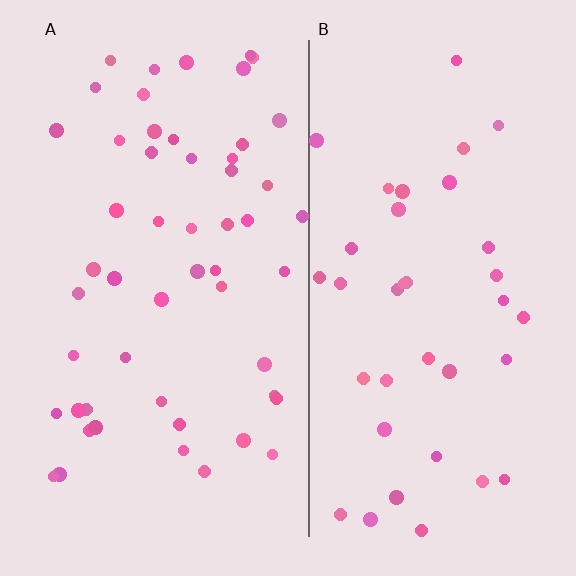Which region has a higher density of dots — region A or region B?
A (the left).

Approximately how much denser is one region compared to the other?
Approximately 1.4× — region A over region B.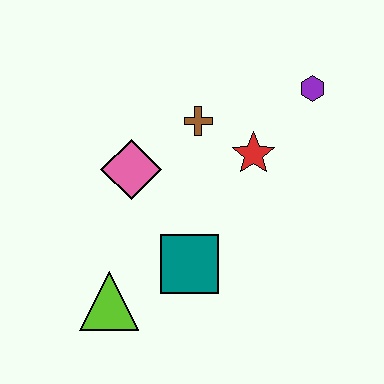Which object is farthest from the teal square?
The purple hexagon is farthest from the teal square.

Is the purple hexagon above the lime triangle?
Yes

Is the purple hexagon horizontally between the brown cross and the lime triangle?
No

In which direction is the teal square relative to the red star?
The teal square is below the red star.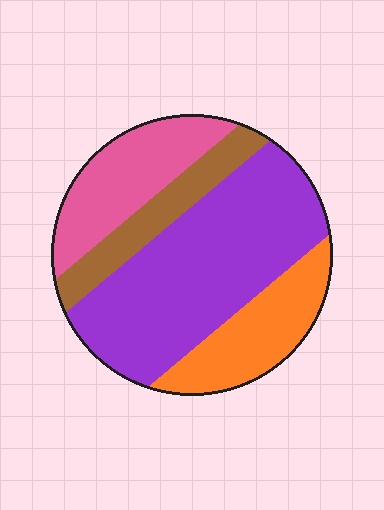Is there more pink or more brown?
Pink.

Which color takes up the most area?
Purple, at roughly 50%.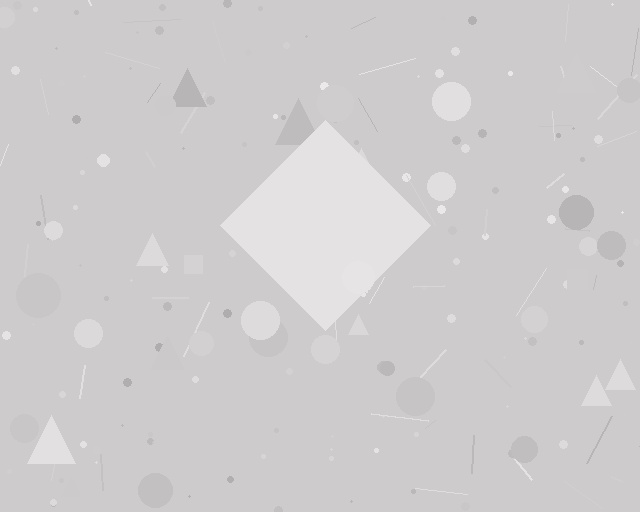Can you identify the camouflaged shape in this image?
The camouflaged shape is a diamond.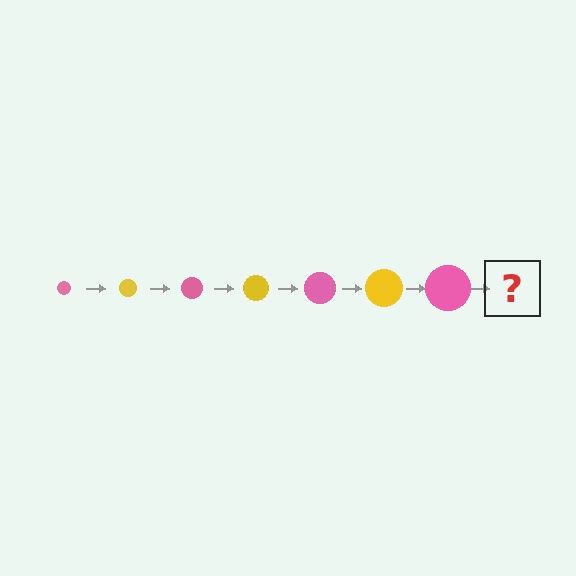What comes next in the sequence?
The next element should be a yellow circle, larger than the previous one.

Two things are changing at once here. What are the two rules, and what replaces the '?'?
The two rules are that the circle grows larger each step and the color cycles through pink and yellow. The '?' should be a yellow circle, larger than the previous one.